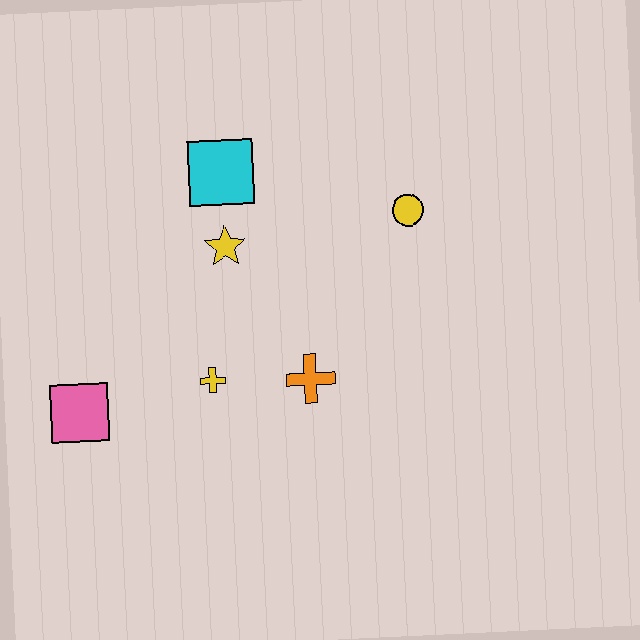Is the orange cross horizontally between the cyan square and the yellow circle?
Yes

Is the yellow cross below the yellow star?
Yes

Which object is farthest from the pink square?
The yellow circle is farthest from the pink square.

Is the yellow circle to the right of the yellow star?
Yes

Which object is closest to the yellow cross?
The orange cross is closest to the yellow cross.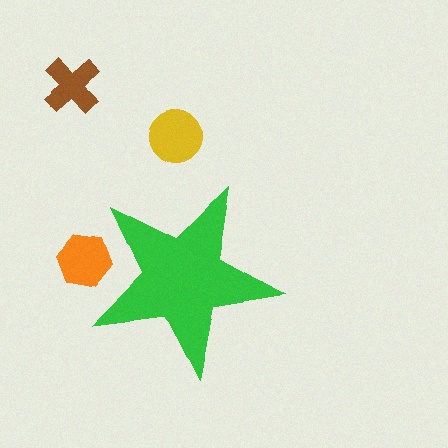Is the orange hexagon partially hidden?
Yes, the orange hexagon is partially hidden behind the green star.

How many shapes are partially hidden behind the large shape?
1 shape is partially hidden.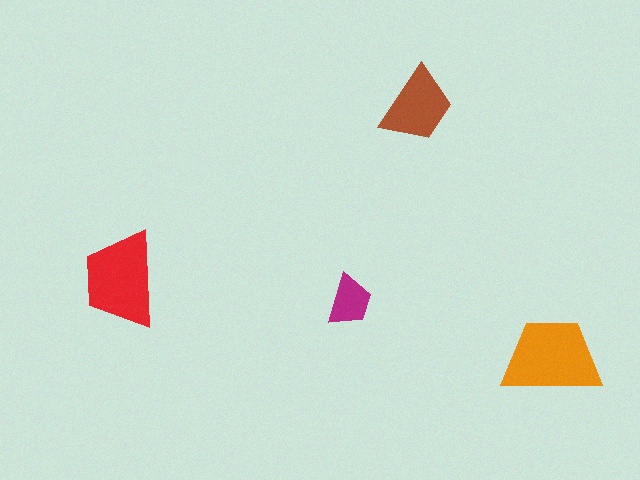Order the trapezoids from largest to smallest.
the orange one, the red one, the brown one, the magenta one.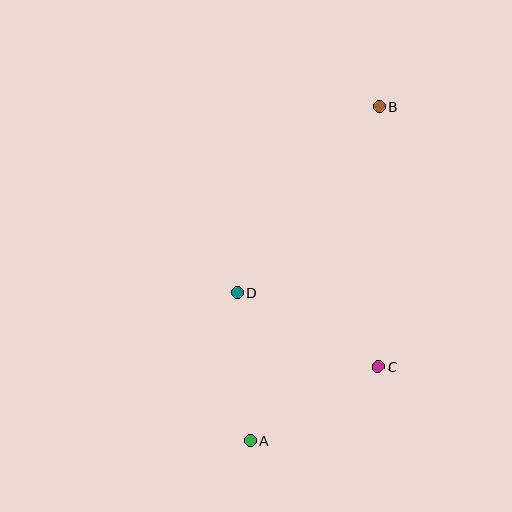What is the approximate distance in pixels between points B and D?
The distance between B and D is approximately 234 pixels.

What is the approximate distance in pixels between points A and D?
The distance between A and D is approximately 149 pixels.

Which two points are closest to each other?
Points A and C are closest to each other.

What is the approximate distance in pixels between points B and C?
The distance between B and C is approximately 260 pixels.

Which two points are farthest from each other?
Points A and B are farthest from each other.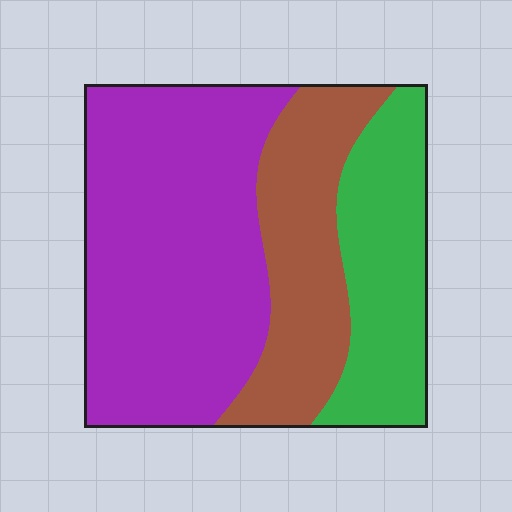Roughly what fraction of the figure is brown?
Brown takes up less than a quarter of the figure.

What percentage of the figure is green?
Green covers around 25% of the figure.